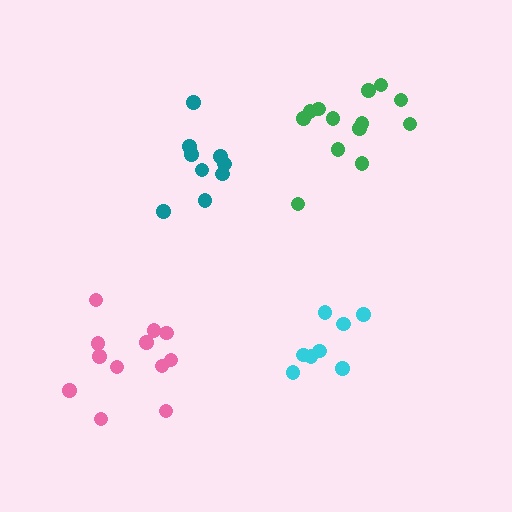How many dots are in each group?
Group 1: 9 dots, Group 2: 8 dots, Group 3: 12 dots, Group 4: 13 dots (42 total).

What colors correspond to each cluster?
The clusters are colored: teal, cyan, pink, green.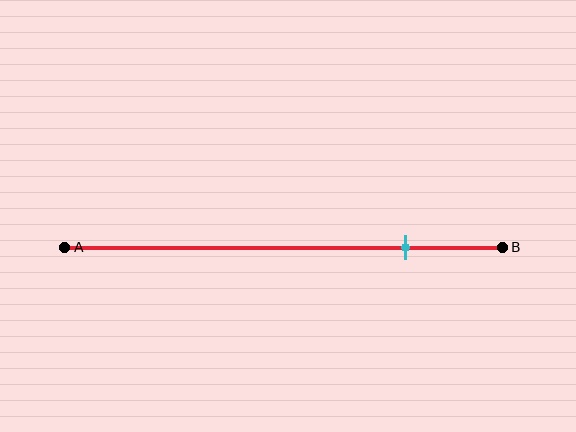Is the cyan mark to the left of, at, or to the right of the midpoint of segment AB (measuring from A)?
The cyan mark is to the right of the midpoint of segment AB.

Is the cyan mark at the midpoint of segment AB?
No, the mark is at about 80% from A, not at the 50% midpoint.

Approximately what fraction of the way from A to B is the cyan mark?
The cyan mark is approximately 80% of the way from A to B.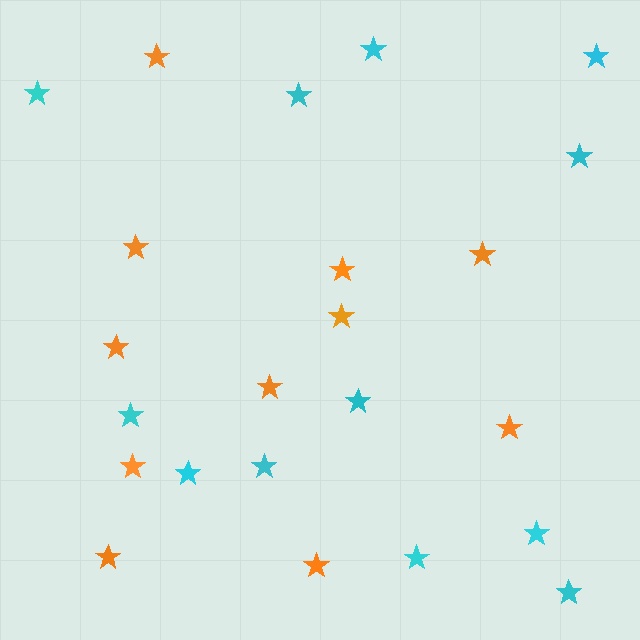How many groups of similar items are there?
There are 2 groups: one group of cyan stars (12) and one group of orange stars (11).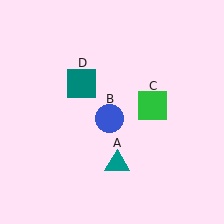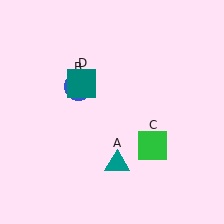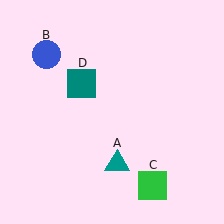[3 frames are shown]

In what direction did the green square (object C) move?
The green square (object C) moved down.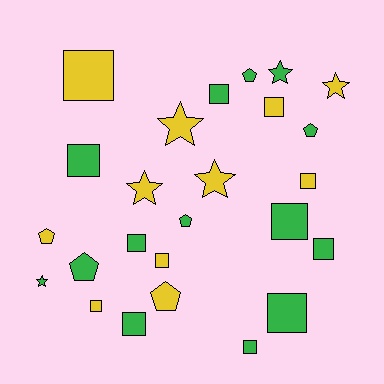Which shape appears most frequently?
Square, with 13 objects.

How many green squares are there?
There are 8 green squares.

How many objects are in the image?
There are 25 objects.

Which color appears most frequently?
Green, with 14 objects.